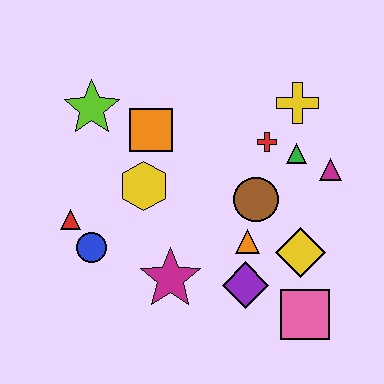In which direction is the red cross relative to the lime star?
The red cross is to the right of the lime star.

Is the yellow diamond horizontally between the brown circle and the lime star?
No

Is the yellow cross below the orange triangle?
No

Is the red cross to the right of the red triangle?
Yes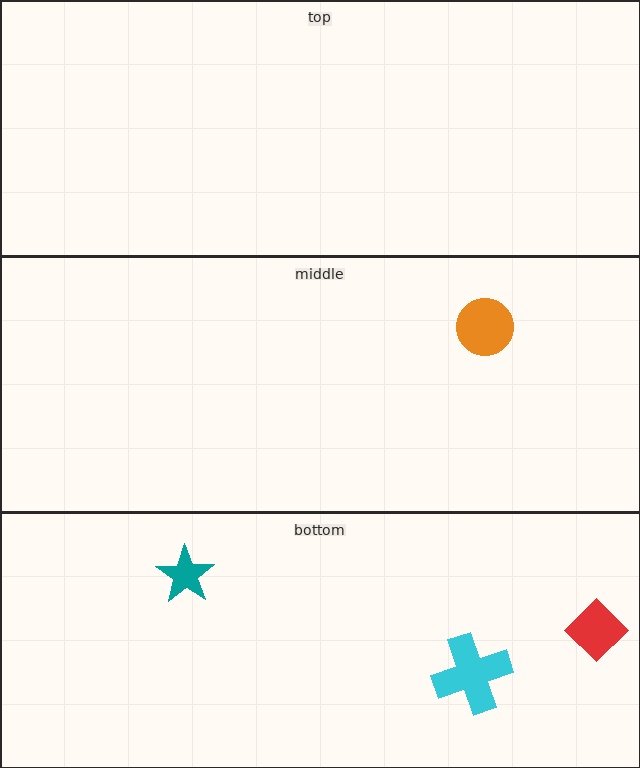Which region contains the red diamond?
The bottom region.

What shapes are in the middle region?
The orange circle.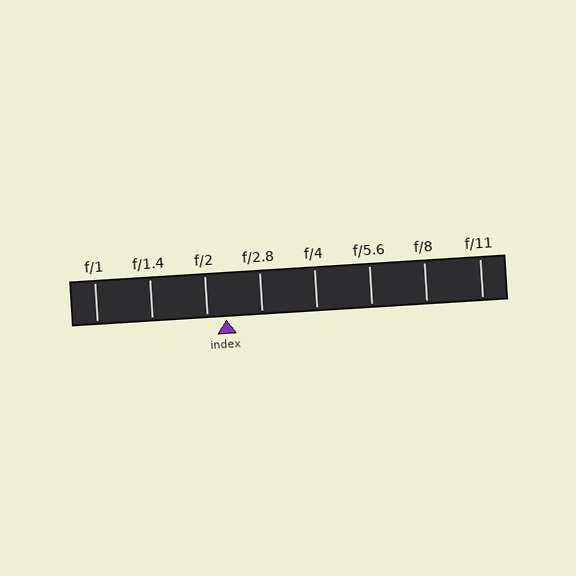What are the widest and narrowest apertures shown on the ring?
The widest aperture shown is f/1 and the narrowest is f/11.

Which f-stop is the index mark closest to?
The index mark is closest to f/2.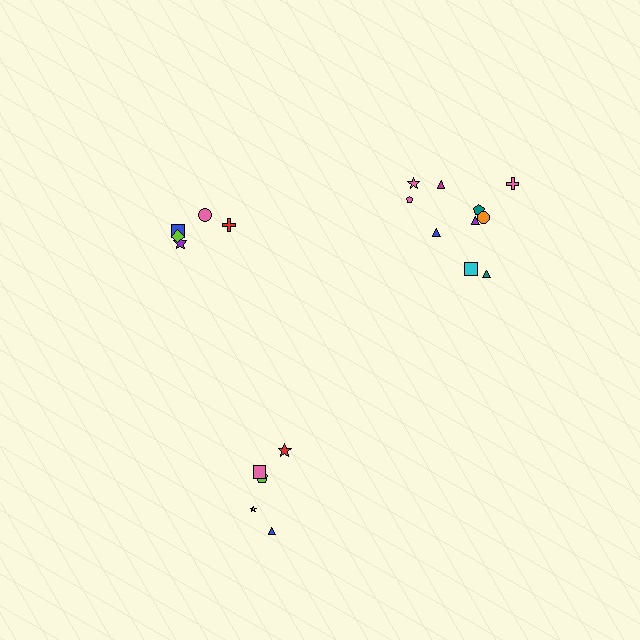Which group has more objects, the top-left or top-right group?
The top-right group.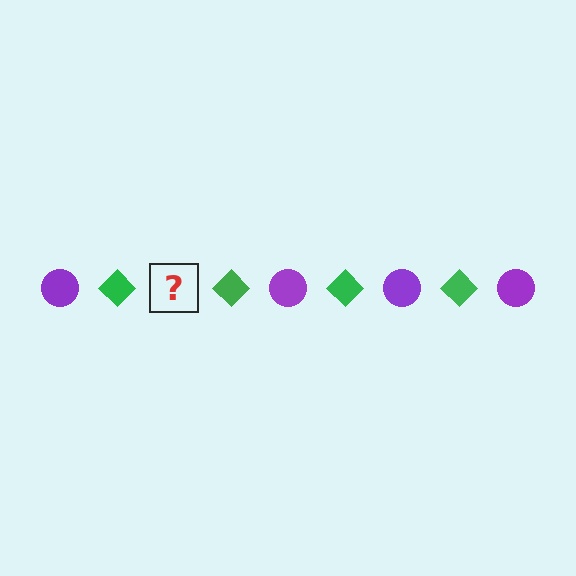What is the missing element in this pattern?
The missing element is a purple circle.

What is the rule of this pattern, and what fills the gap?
The rule is that the pattern alternates between purple circle and green diamond. The gap should be filled with a purple circle.